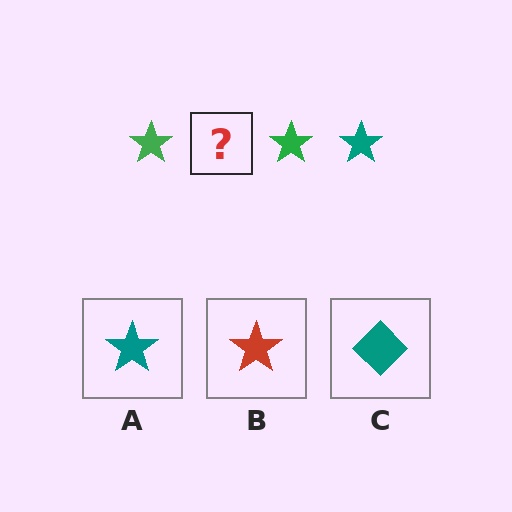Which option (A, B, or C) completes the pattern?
A.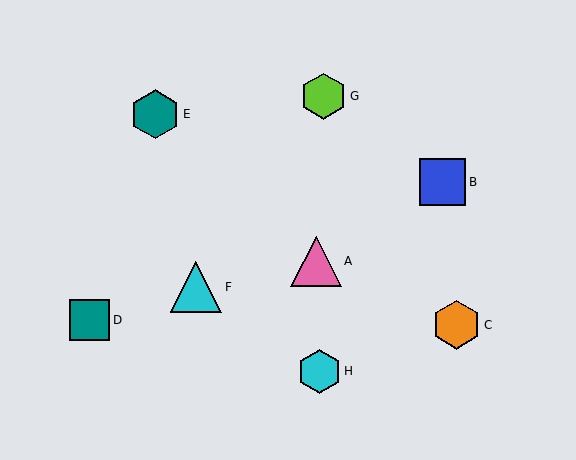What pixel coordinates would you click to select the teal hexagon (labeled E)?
Click at (155, 114) to select the teal hexagon E.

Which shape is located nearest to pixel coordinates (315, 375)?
The cyan hexagon (labeled H) at (319, 371) is nearest to that location.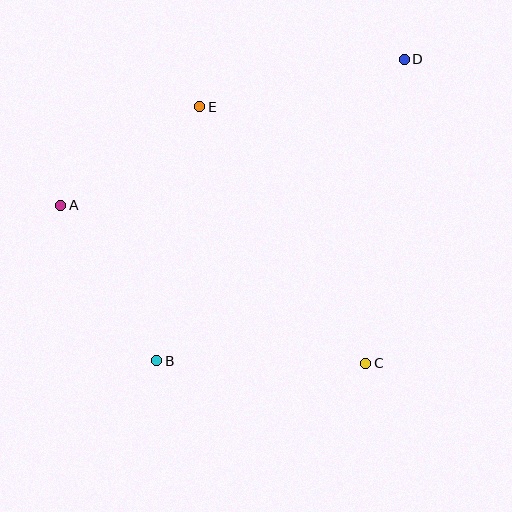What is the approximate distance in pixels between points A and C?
The distance between A and C is approximately 343 pixels.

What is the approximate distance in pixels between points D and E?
The distance between D and E is approximately 210 pixels.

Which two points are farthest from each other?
Points B and D are farthest from each other.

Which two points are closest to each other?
Points A and E are closest to each other.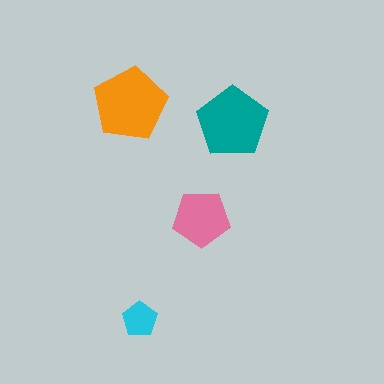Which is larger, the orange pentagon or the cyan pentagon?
The orange one.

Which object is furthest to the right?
The teal pentagon is rightmost.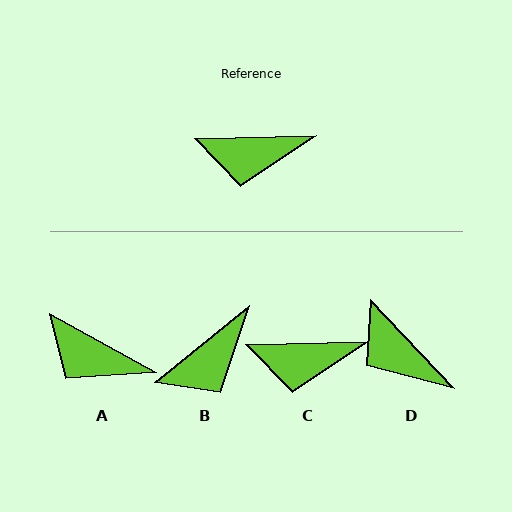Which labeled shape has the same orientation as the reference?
C.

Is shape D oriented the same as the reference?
No, it is off by about 48 degrees.